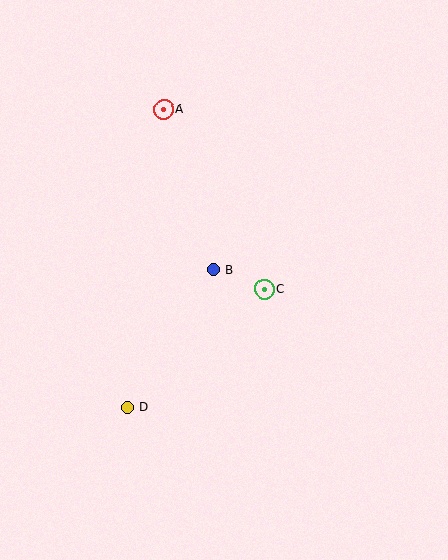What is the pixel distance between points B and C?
The distance between B and C is 54 pixels.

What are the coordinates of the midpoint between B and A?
The midpoint between B and A is at (189, 190).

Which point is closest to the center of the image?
Point B at (214, 270) is closest to the center.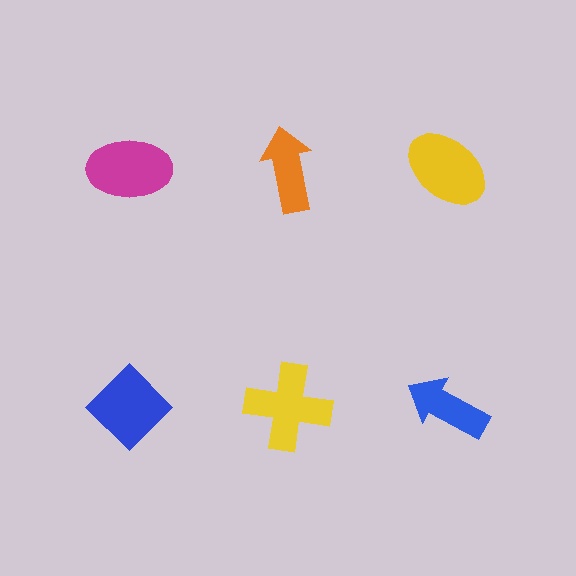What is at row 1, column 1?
A magenta ellipse.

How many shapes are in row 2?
3 shapes.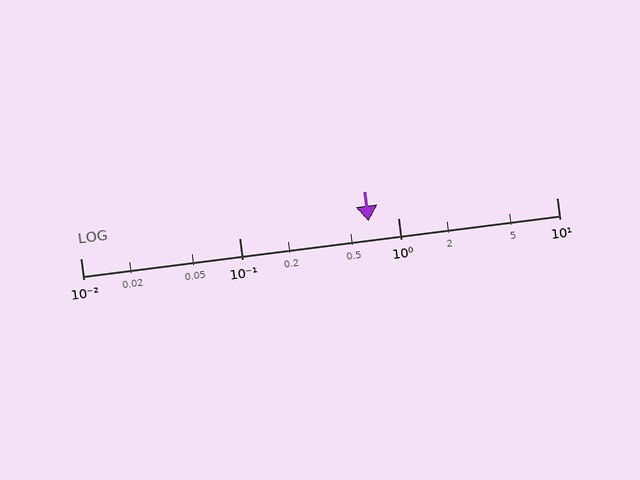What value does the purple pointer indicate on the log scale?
The pointer indicates approximately 0.65.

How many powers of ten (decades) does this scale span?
The scale spans 3 decades, from 0.01 to 10.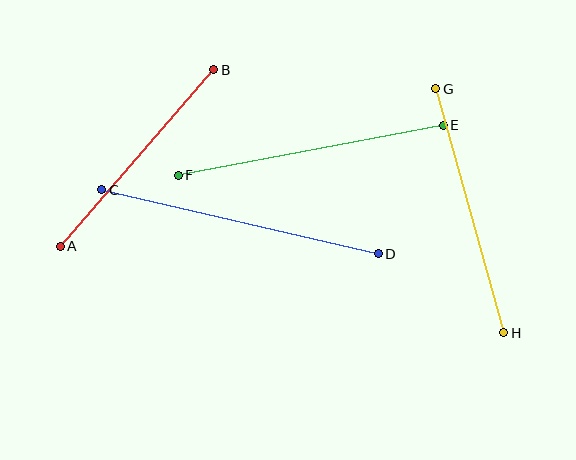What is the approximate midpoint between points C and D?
The midpoint is at approximately (240, 222) pixels.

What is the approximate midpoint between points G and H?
The midpoint is at approximately (470, 211) pixels.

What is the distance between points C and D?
The distance is approximately 284 pixels.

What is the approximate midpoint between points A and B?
The midpoint is at approximately (137, 158) pixels.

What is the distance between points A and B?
The distance is approximately 234 pixels.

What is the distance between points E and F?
The distance is approximately 270 pixels.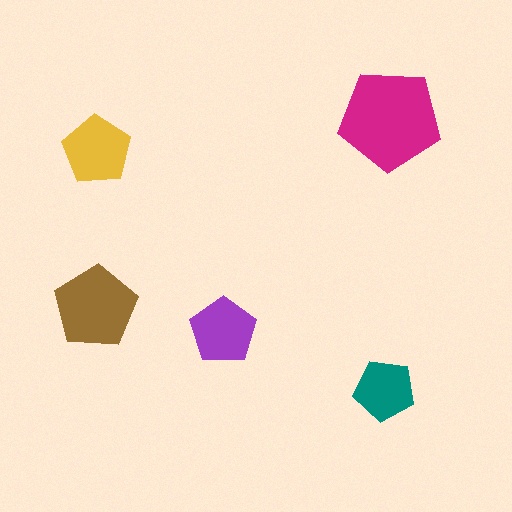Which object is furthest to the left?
The brown pentagon is leftmost.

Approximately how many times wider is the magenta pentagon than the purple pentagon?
About 1.5 times wider.